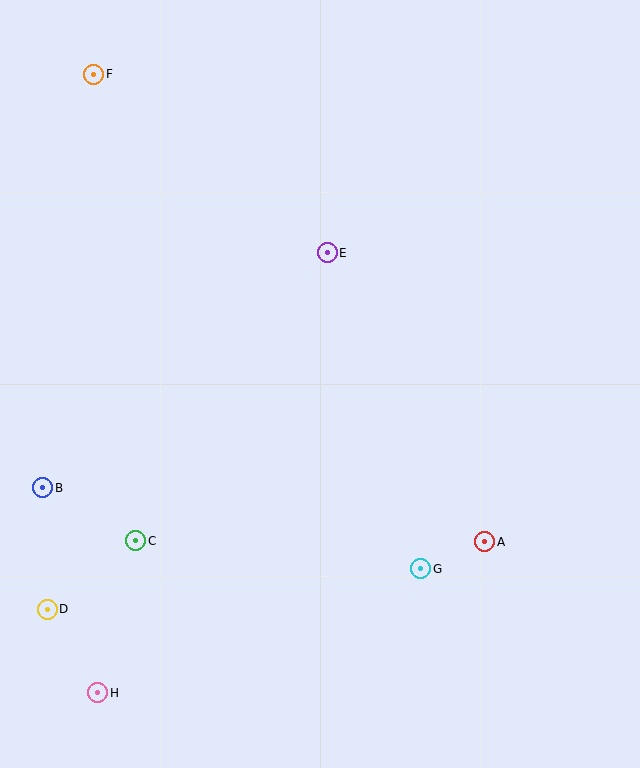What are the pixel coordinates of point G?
Point G is at (421, 569).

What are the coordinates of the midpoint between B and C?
The midpoint between B and C is at (89, 514).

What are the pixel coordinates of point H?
Point H is at (98, 693).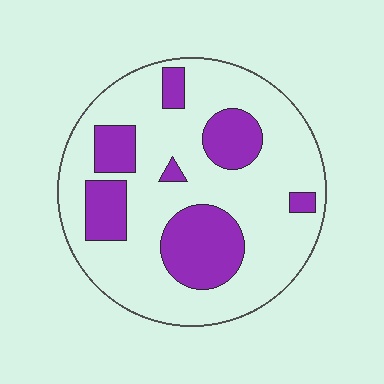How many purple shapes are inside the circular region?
7.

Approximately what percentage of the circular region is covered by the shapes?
Approximately 25%.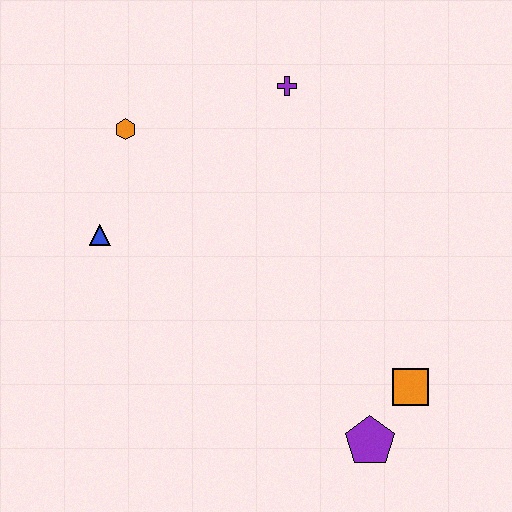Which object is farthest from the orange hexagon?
The purple pentagon is farthest from the orange hexagon.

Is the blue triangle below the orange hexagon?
Yes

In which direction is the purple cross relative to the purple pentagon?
The purple cross is above the purple pentagon.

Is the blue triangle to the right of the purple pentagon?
No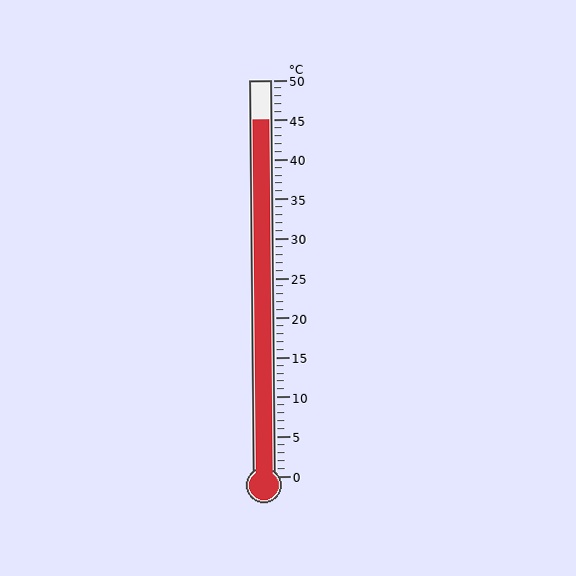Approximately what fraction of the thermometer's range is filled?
The thermometer is filled to approximately 90% of its range.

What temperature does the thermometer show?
The thermometer shows approximately 45°C.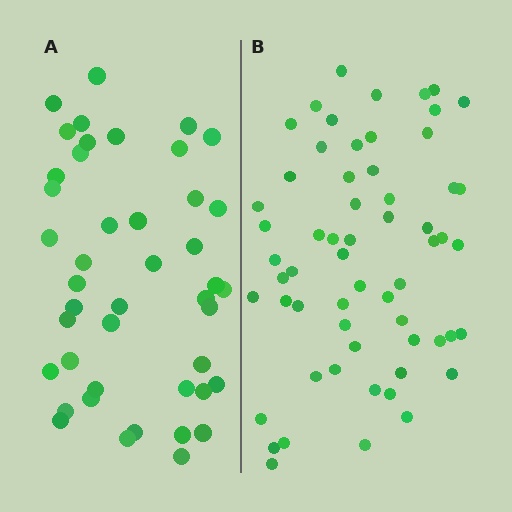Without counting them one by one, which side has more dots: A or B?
Region B (the right region) has more dots.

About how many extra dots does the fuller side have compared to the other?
Region B has approximately 15 more dots than region A.